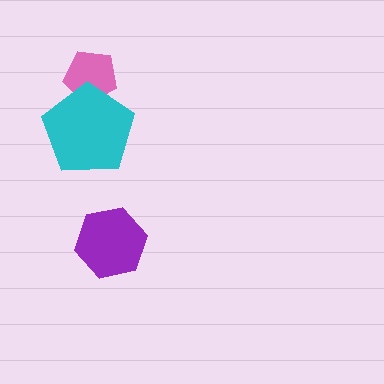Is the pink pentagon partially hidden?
Yes, it is partially covered by another shape.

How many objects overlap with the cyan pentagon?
1 object overlaps with the cyan pentagon.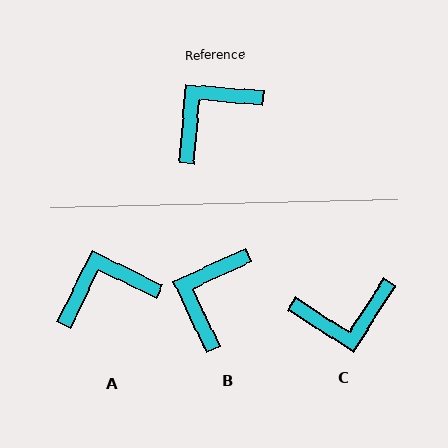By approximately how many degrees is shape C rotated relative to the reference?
Approximately 152 degrees counter-clockwise.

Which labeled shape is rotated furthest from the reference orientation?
C, about 152 degrees away.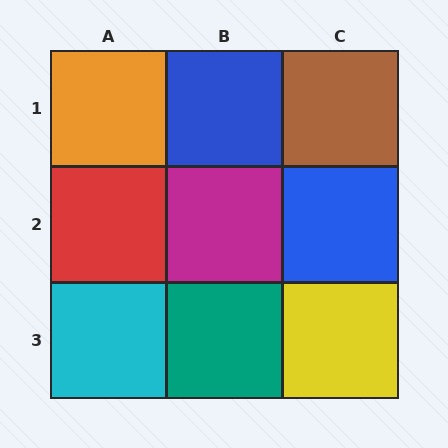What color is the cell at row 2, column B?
Magenta.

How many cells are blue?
2 cells are blue.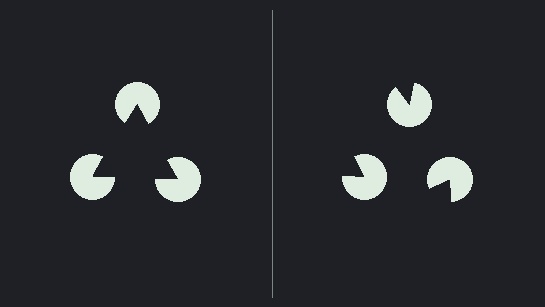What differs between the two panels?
The pac-man discs are positioned identically on both sides; only the wedge orientations differ. On the left they align to a triangle; on the right they are misaligned.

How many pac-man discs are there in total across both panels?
6 — 3 on each side.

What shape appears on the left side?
An illusory triangle.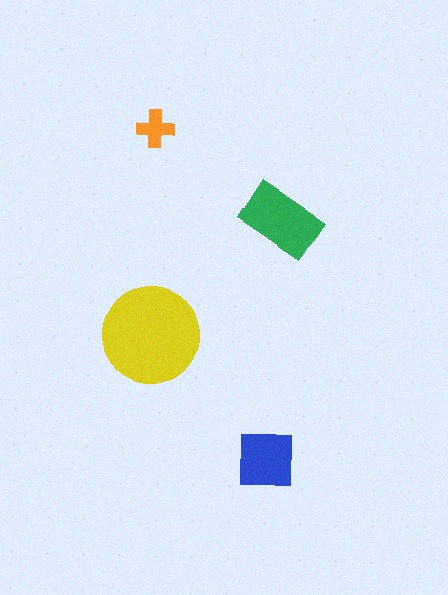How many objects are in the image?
There are 4 objects in the image.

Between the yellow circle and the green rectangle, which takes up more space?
The yellow circle.